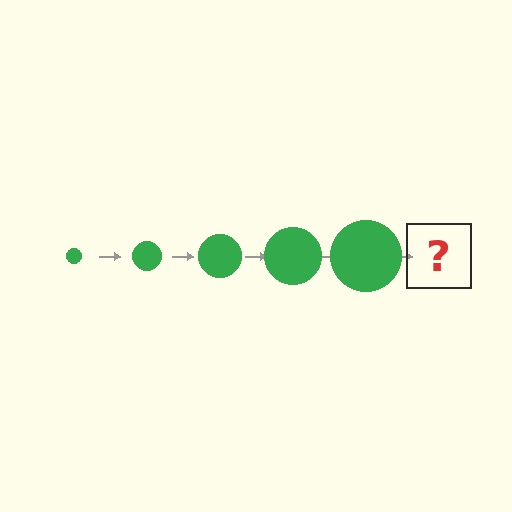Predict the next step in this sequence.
The next step is a green circle, larger than the previous one.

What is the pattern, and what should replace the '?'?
The pattern is that the circle gets progressively larger each step. The '?' should be a green circle, larger than the previous one.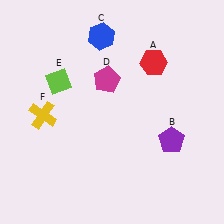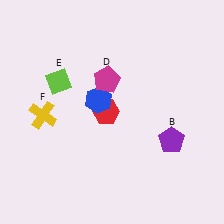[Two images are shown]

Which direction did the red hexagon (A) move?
The red hexagon (A) moved down.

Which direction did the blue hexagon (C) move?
The blue hexagon (C) moved down.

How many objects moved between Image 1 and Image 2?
2 objects moved between the two images.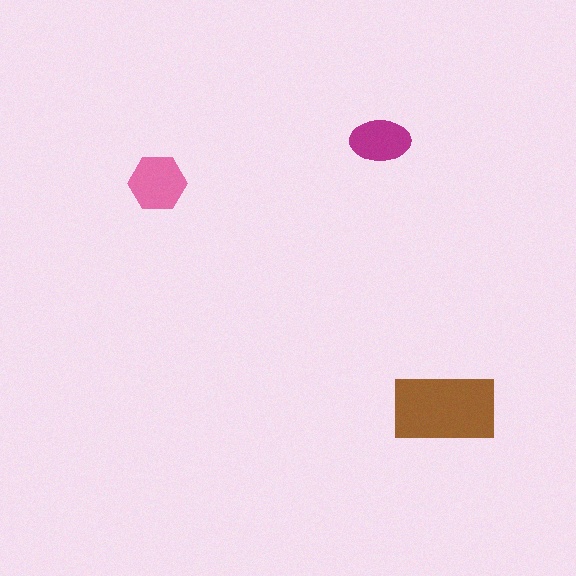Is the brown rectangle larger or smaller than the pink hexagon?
Larger.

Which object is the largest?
The brown rectangle.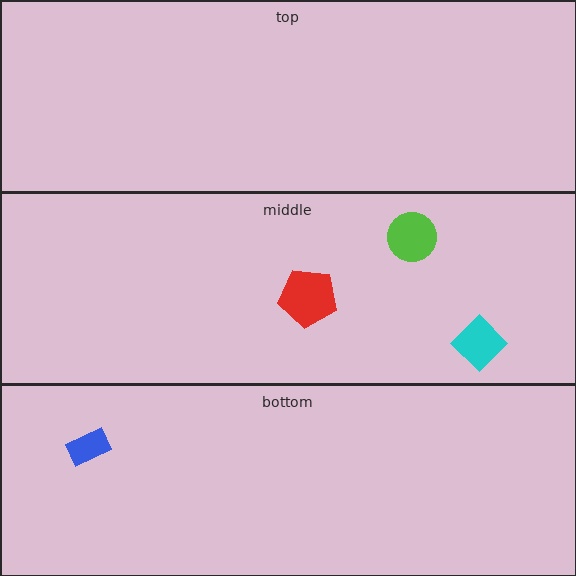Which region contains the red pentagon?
The middle region.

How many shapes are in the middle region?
3.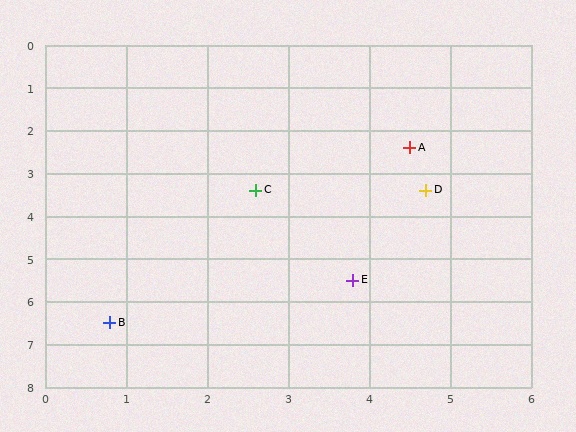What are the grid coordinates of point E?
Point E is at approximately (3.8, 5.5).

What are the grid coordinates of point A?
Point A is at approximately (4.5, 2.4).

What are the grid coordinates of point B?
Point B is at approximately (0.8, 6.5).